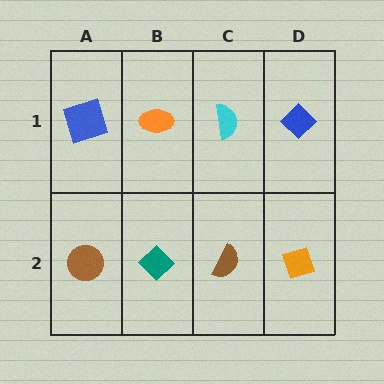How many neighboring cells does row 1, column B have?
3.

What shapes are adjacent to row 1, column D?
An orange diamond (row 2, column D), a cyan semicircle (row 1, column C).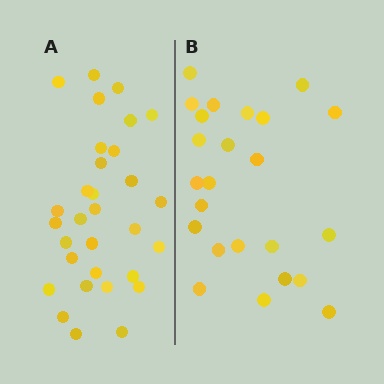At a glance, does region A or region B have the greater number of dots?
Region A (the left region) has more dots.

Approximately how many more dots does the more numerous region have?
Region A has roughly 8 or so more dots than region B.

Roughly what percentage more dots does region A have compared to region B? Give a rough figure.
About 30% more.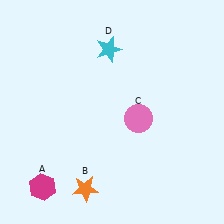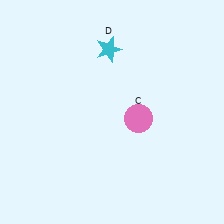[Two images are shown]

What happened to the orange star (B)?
The orange star (B) was removed in Image 2. It was in the bottom-left area of Image 1.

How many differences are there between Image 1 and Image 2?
There are 2 differences between the two images.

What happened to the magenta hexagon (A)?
The magenta hexagon (A) was removed in Image 2. It was in the bottom-left area of Image 1.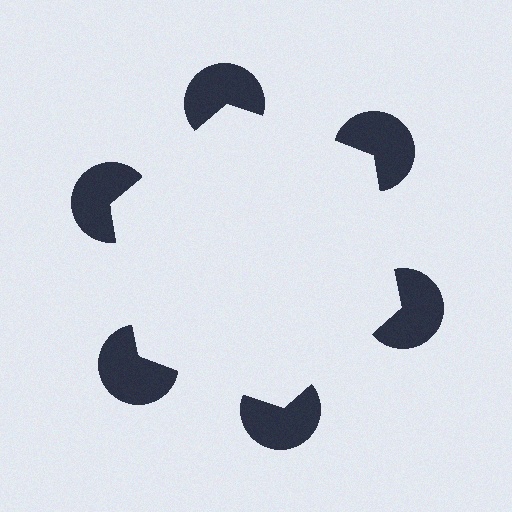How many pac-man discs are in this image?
There are 6 — one at each vertex of the illusory hexagon.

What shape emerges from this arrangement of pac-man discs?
An illusory hexagon — its edges are inferred from the aligned wedge cuts in the pac-man discs, not physically drawn.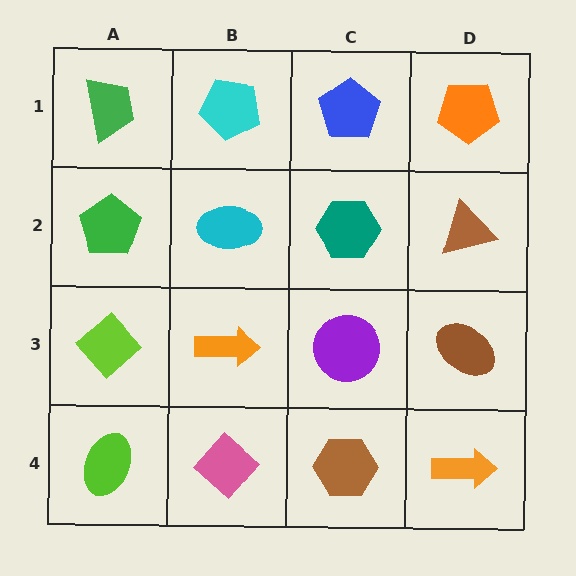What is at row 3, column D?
A brown ellipse.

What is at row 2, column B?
A cyan ellipse.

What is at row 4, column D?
An orange arrow.